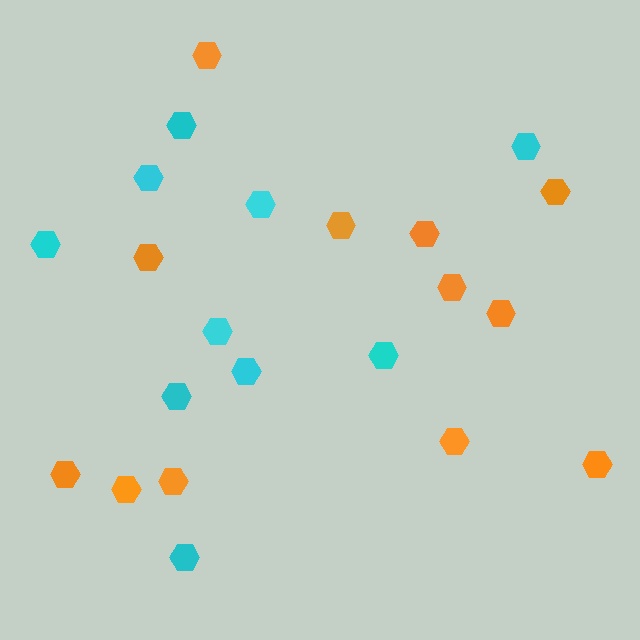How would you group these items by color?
There are 2 groups: one group of cyan hexagons (10) and one group of orange hexagons (12).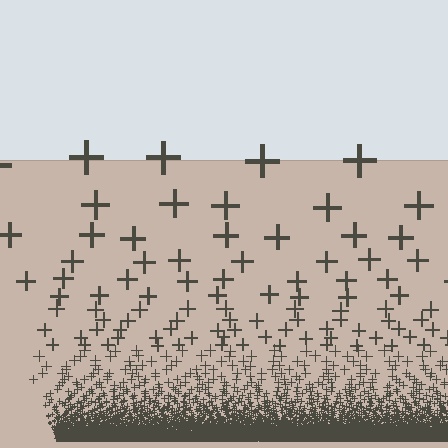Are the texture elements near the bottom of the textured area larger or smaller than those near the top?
Smaller. The gradient is inverted — elements near the bottom are smaller and denser.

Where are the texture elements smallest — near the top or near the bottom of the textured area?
Near the bottom.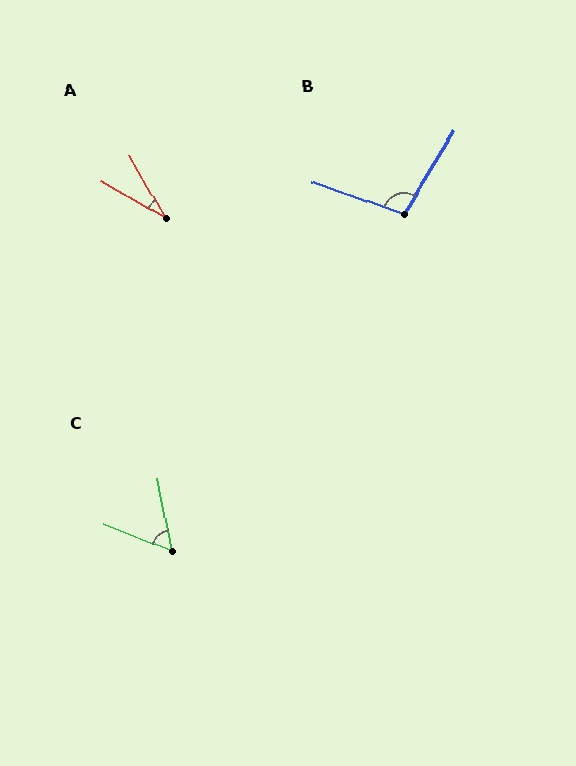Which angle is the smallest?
A, at approximately 30 degrees.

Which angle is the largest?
B, at approximately 101 degrees.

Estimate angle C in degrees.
Approximately 58 degrees.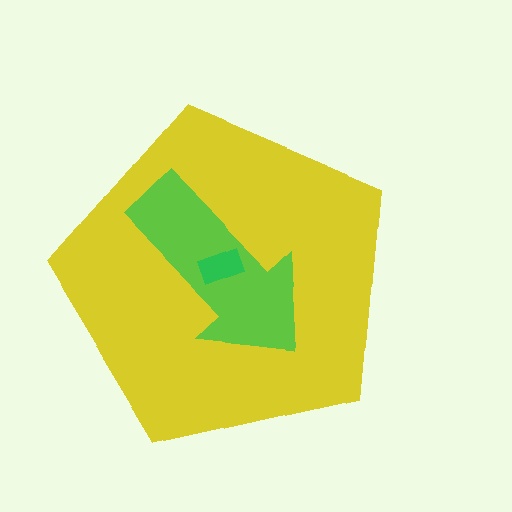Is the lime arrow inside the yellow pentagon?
Yes.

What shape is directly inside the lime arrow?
The green rectangle.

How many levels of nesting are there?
3.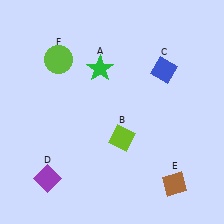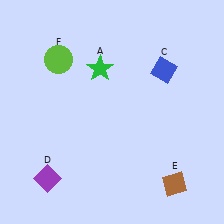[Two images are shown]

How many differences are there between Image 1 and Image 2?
There is 1 difference between the two images.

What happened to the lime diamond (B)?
The lime diamond (B) was removed in Image 2. It was in the bottom-right area of Image 1.